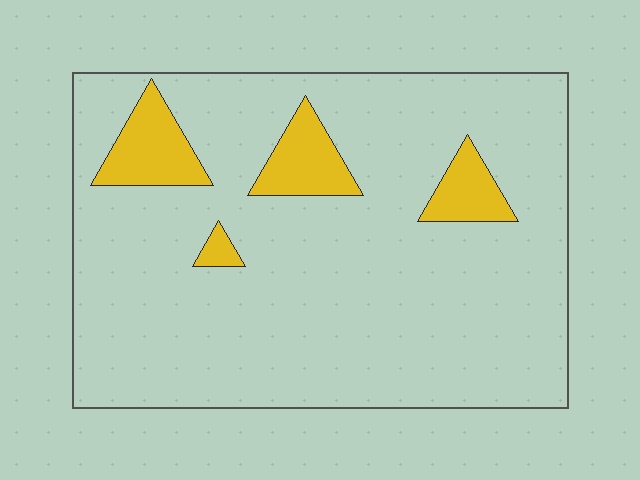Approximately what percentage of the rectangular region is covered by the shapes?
Approximately 10%.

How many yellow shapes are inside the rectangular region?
4.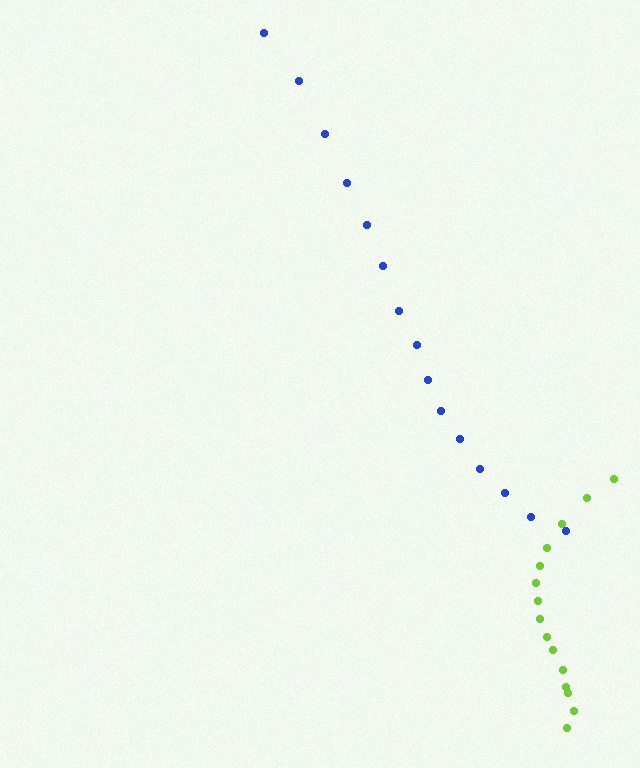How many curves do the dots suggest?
There are 2 distinct paths.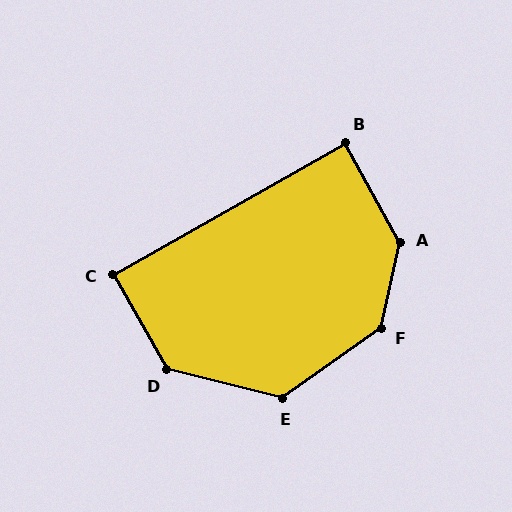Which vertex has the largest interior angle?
A, at approximately 139 degrees.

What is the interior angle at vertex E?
Approximately 131 degrees (obtuse).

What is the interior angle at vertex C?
Approximately 90 degrees (approximately right).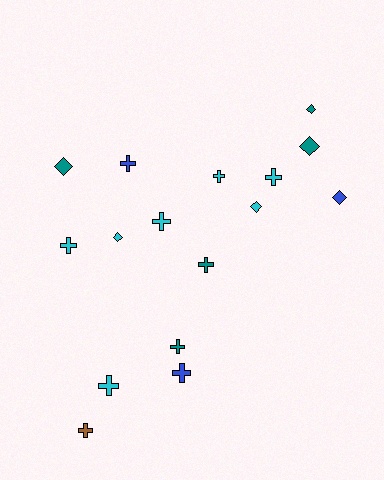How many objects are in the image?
There are 16 objects.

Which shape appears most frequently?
Cross, with 10 objects.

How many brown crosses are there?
There is 1 brown cross.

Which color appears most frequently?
Cyan, with 7 objects.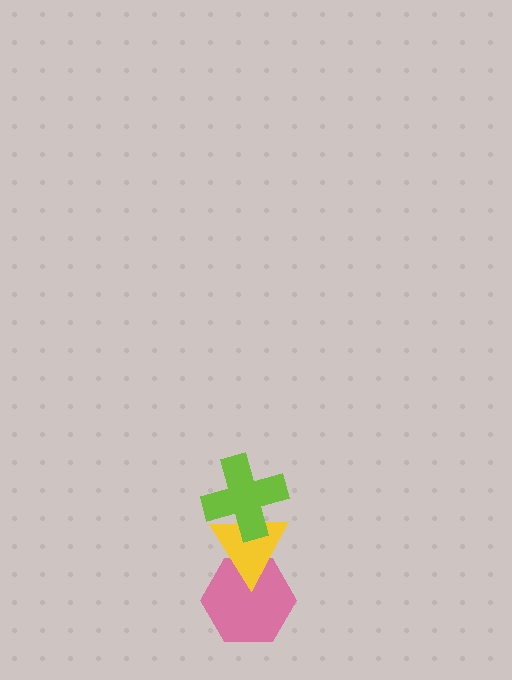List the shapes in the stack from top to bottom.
From top to bottom: the lime cross, the yellow triangle, the pink hexagon.